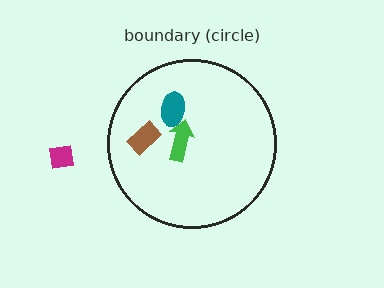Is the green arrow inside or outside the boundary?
Inside.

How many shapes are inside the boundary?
3 inside, 1 outside.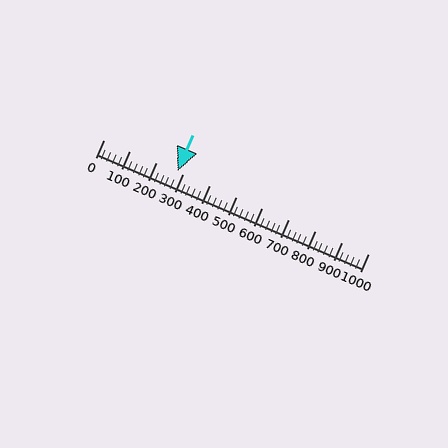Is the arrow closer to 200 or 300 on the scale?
The arrow is closer to 300.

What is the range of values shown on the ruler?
The ruler shows values from 0 to 1000.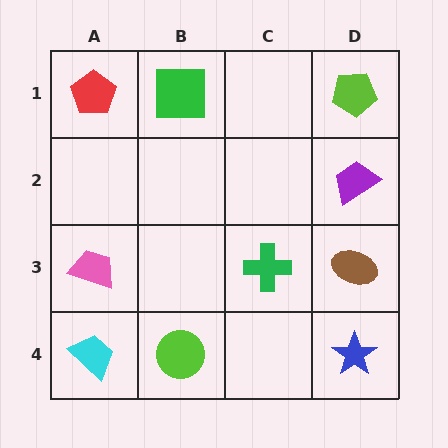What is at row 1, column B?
A green square.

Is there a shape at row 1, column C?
No, that cell is empty.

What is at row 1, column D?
A lime pentagon.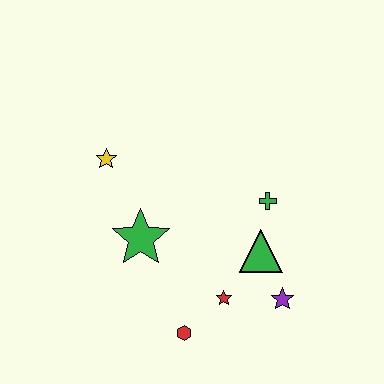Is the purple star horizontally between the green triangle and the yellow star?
No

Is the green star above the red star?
Yes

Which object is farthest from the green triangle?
The yellow star is farthest from the green triangle.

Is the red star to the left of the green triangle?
Yes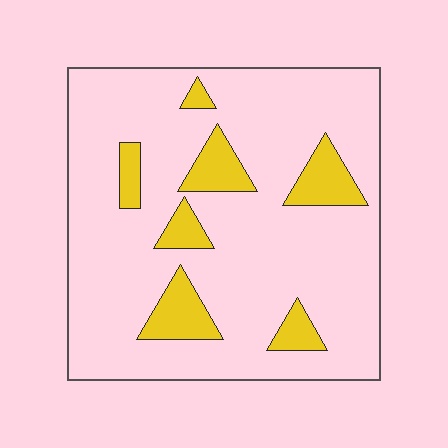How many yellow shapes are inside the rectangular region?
7.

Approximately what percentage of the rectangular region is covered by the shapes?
Approximately 15%.